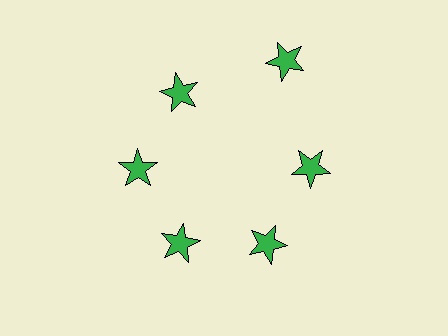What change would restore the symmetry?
The symmetry would be restored by moving it inward, back onto the ring so that all 6 stars sit at equal angles and equal distance from the center.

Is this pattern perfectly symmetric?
No. The 6 green stars are arranged in a ring, but one element near the 1 o'clock position is pushed outward from the center, breaking the 6-fold rotational symmetry.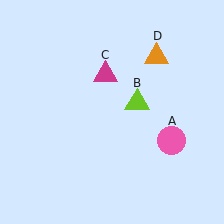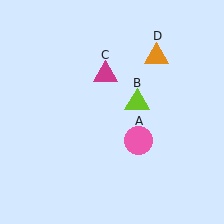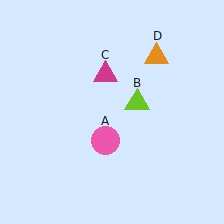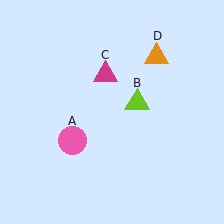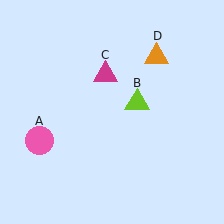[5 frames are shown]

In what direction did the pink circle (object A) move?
The pink circle (object A) moved left.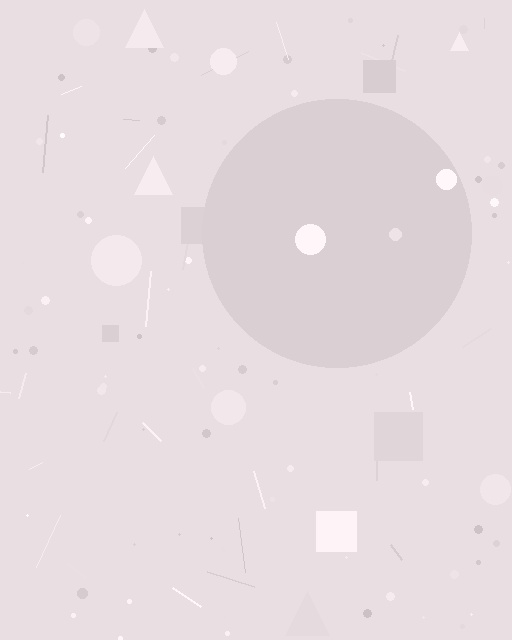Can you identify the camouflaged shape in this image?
The camouflaged shape is a circle.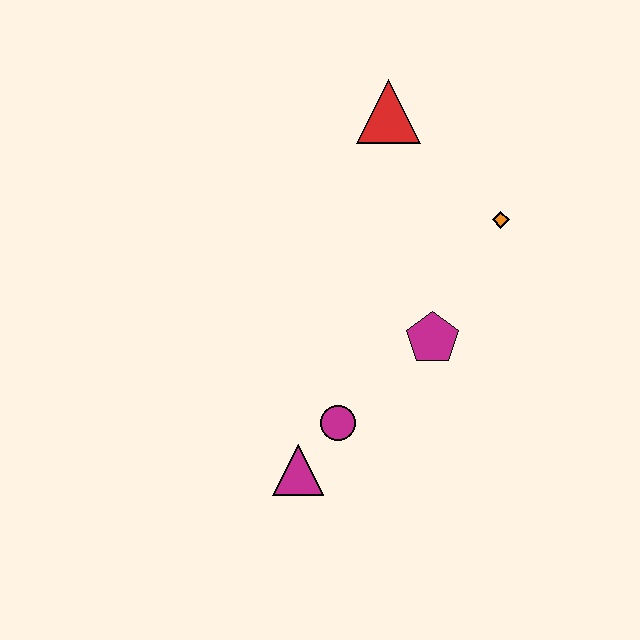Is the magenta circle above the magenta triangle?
Yes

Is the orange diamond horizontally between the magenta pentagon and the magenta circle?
No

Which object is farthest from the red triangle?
The magenta triangle is farthest from the red triangle.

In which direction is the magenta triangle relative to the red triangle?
The magenta triangle is below the red triangle.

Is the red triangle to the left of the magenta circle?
No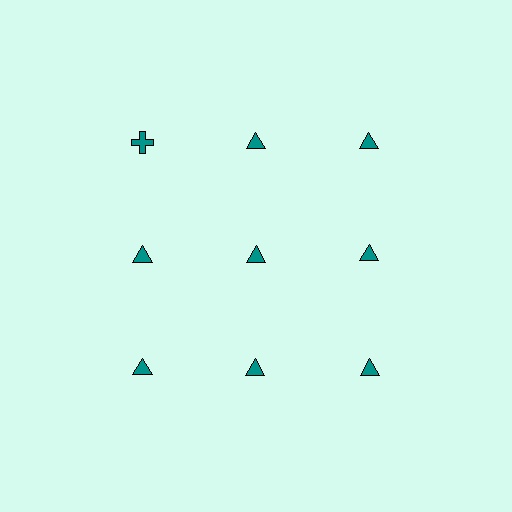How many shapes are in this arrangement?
There are 9 shapes arranged in a grid pattern.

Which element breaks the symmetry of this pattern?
The teal cross in the top row, leftmost column breaks the symmetry. All other shapes are teal triangles.